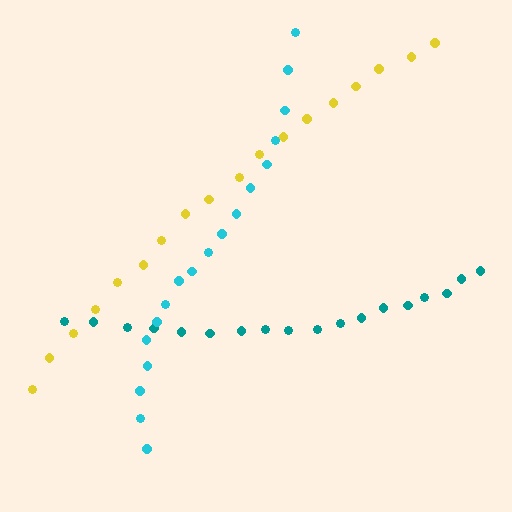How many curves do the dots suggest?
There are 3 distinct paths.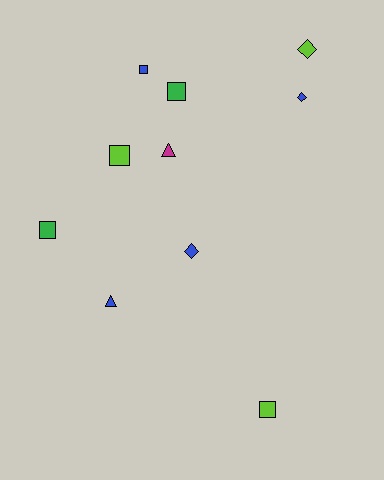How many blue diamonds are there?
There are 2 blue diamonds.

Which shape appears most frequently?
Square, with 5 objects.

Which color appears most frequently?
Blue, with 4 objects.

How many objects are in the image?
There are 10 objects.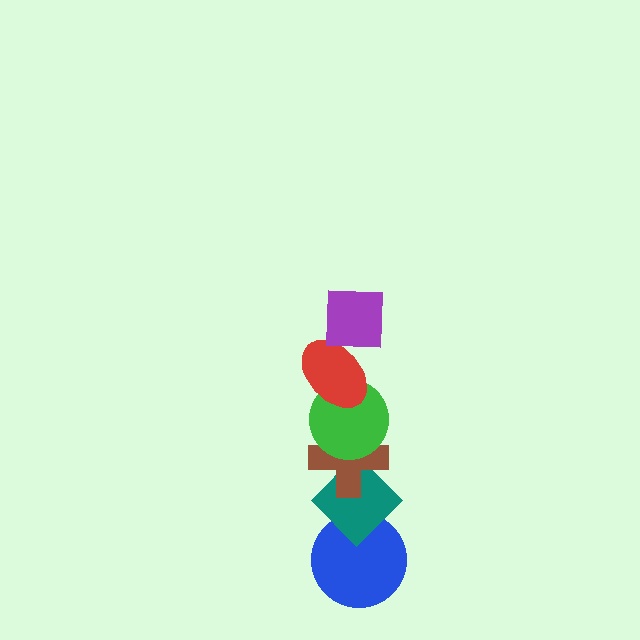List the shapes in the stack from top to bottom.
From top to bottom: the purple square, the red ellipse, the green circle, the brown cross, the teal diamond, the blue circle.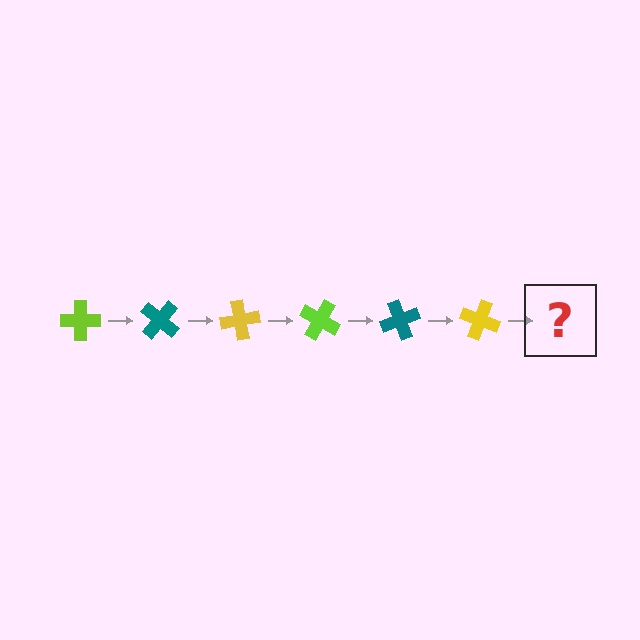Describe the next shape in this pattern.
It should be a lime cross, rotated 240 degrees from the start.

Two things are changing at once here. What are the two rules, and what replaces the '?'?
The two rules are that it rotates 40 degrees each step and the color cycles through lime, teal, and yellow. The '?' should be a lime cross, rotated 240 degrees from the start.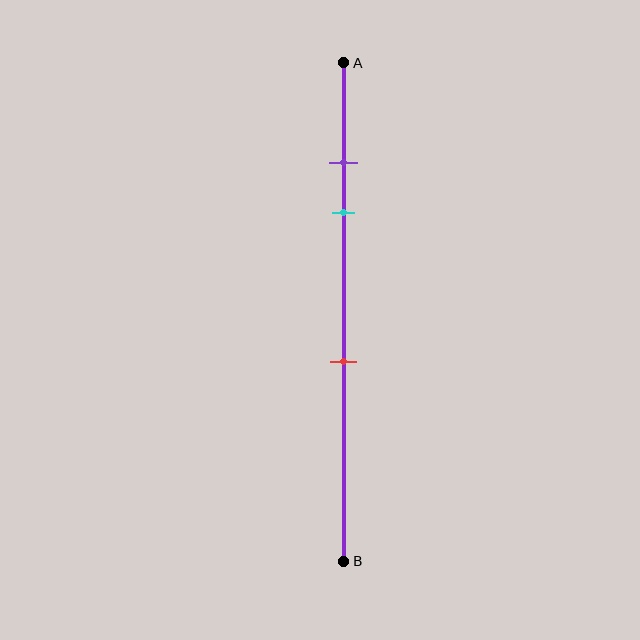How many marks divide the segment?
There are 3 marks dividing the segment.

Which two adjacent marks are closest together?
The purple and cyan marks are the closest adjacent pair.